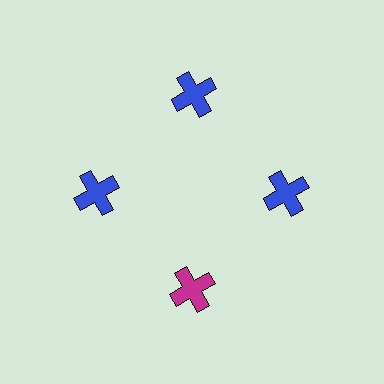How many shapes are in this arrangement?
There are 4 shapes arranged in a ring pattern.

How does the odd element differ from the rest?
It has a different color: magenta instead of blue.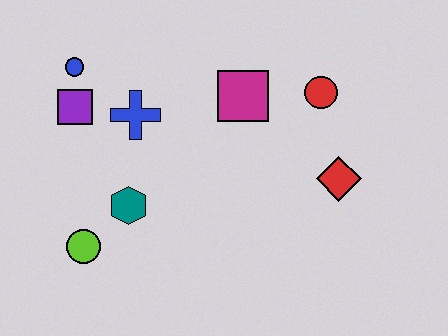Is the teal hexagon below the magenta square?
Yes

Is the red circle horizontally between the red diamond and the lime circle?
Yes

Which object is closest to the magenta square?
The red circle is closest to the magenta square.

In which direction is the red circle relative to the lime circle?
The red circle is to the right of the lime circle.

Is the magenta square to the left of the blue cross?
No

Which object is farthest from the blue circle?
The red diamond is farthest from the blue circle.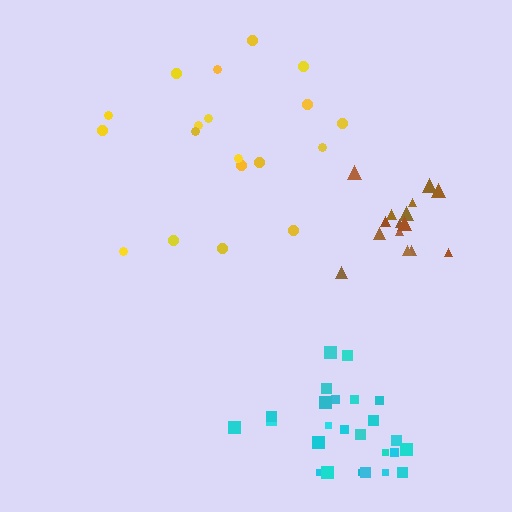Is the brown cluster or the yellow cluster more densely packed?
Brown.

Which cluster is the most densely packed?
Brown.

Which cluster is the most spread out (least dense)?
Yellow.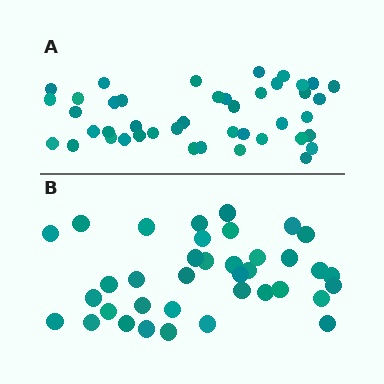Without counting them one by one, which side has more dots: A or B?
Region A (the top region) has more dots.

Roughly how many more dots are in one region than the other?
Region A has about 6 more dots than region B.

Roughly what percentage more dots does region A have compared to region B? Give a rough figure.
About 15% more.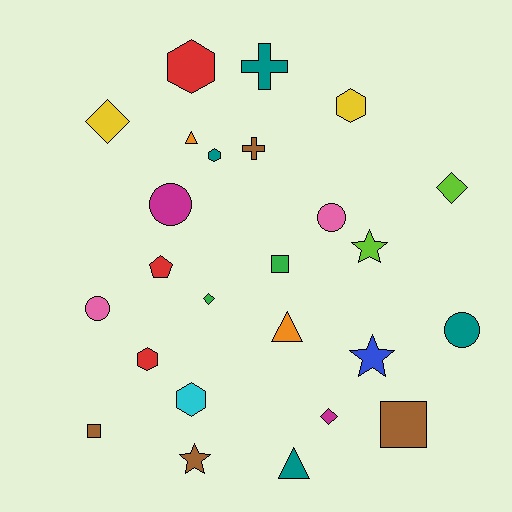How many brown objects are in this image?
There are 4 brown objects.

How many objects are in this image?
There are 25 objects.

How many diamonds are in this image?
There are 4 diamonds.